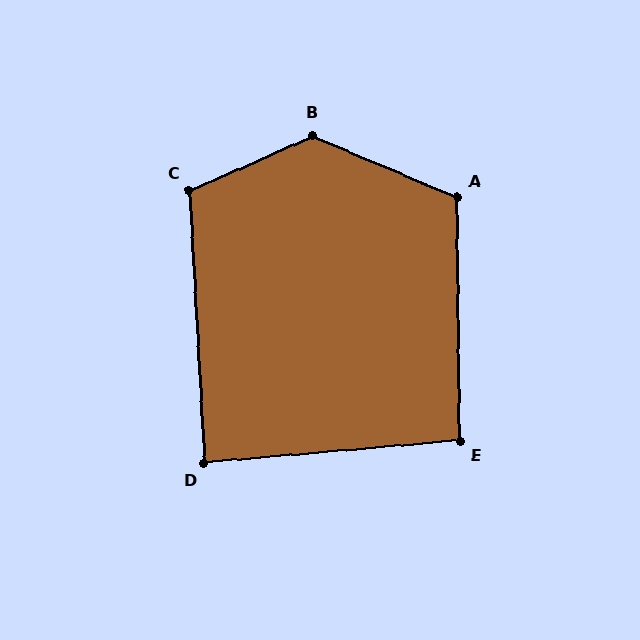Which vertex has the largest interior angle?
B, at approximately 133 degrees.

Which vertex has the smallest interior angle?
D, at approximately 88 degrees.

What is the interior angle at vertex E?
Approximately 95 degrees (approximately right).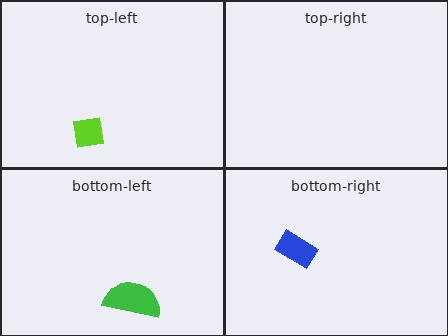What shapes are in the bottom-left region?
The green semicircle.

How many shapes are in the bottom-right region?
1.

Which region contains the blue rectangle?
The bottom-right region.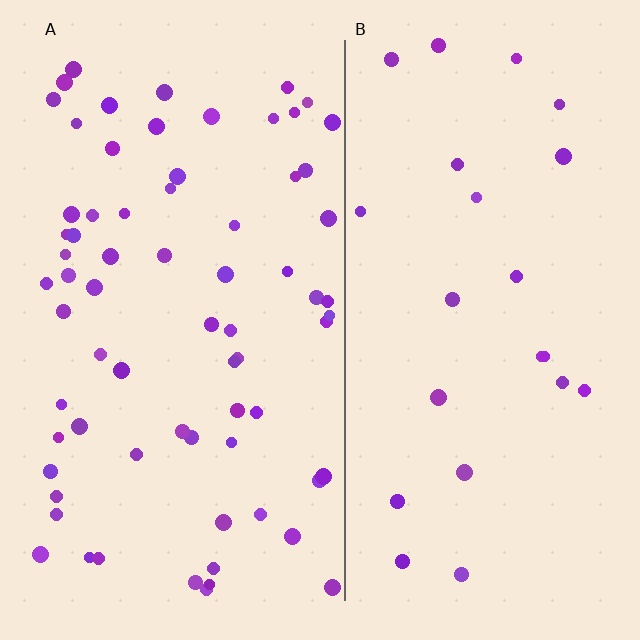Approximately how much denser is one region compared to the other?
Approximately 3.0× — region A over region B.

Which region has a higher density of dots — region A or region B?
A (the left).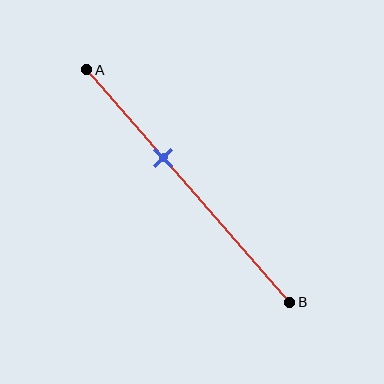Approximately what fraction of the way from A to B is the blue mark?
The blue mark is approximately 40% of the way from A to B.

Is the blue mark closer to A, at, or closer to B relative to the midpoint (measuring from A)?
The blue mark is closer to point A than the midpoint of segment AB.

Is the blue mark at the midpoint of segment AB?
No, the mark is at about 40% from A, not at the 50% midpoint.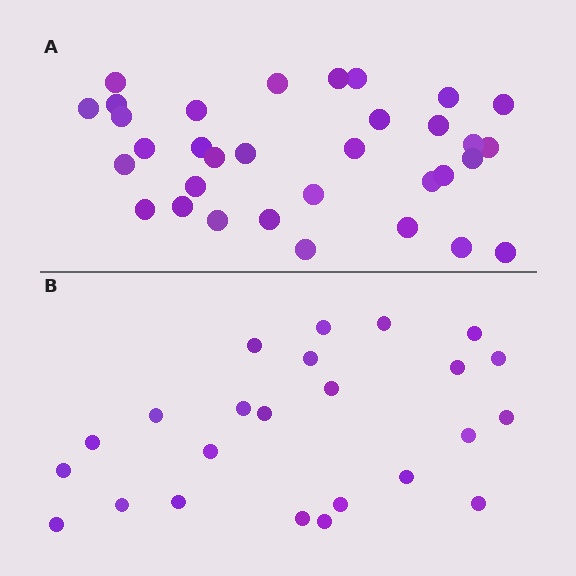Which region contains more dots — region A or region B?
Region A (the top region) has more dots.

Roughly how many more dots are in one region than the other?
Region A has roughly 8 or so more dots than region B.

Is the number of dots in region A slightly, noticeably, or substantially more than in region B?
Region A has noticeably more, but not dramatically so. The ratio is roughly 1.4 to 1.